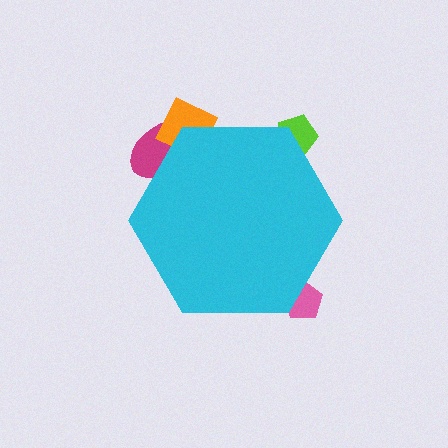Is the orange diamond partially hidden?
Yes, the orange diamond is partially hidden behind the cyan hexagon.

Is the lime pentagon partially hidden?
Yes, the lime pentagon is partially hidden behind the cyan hexagon.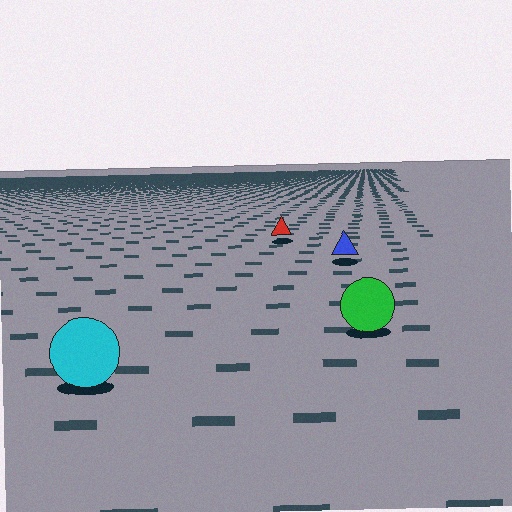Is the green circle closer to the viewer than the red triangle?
Yes. The green circle is closer — you can tell from the texture gradient: the ground texture is coarser near it.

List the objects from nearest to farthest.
From nearest to farthest: the cyan circle, the green circle, the blue triangle, the red triangle.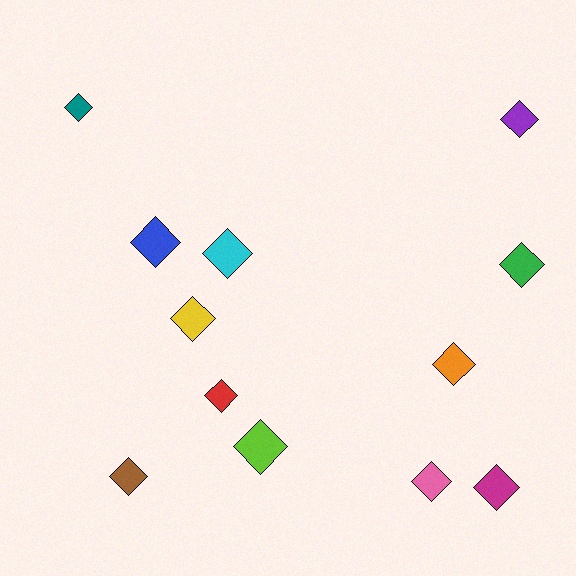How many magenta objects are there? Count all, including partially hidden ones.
There is 1 magenta object.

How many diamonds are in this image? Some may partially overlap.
There are 12 diamonds.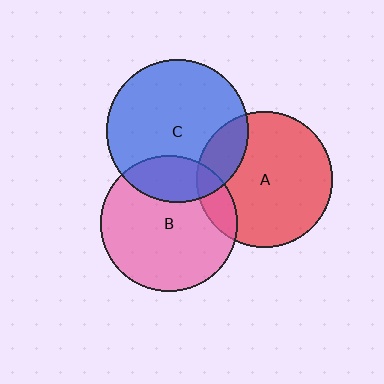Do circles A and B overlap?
Yes.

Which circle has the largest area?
Circle C (blue).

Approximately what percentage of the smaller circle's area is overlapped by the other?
Approximately 15%.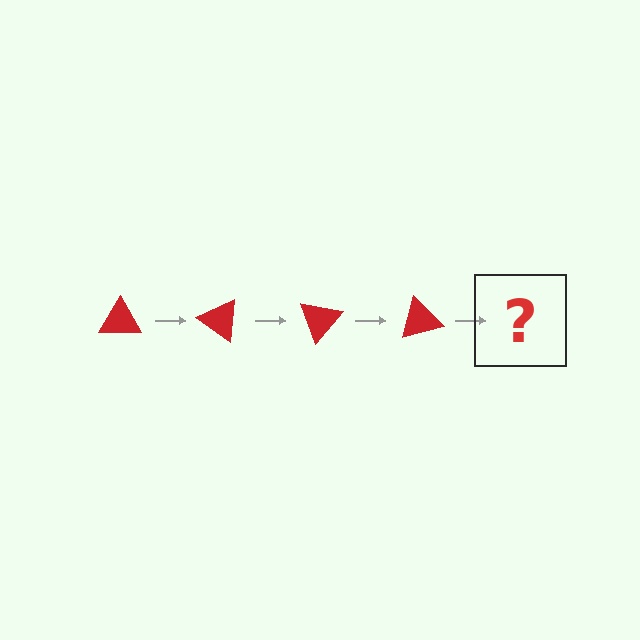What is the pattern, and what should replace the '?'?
The pattern is that the triangle rotates 35 degrees each step. The '?' should be a red triangle rotated 140 degrees.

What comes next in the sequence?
The next element should be a red triangle rotated 140 degrees.